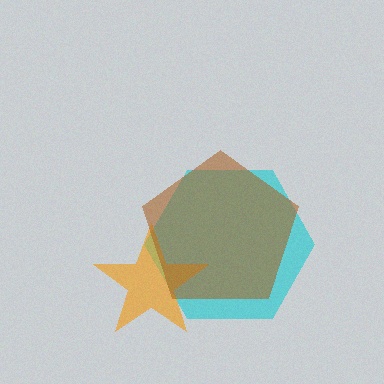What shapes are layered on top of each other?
The layered shapes are: a cyan hexagon, an orange star, a brown pentagon.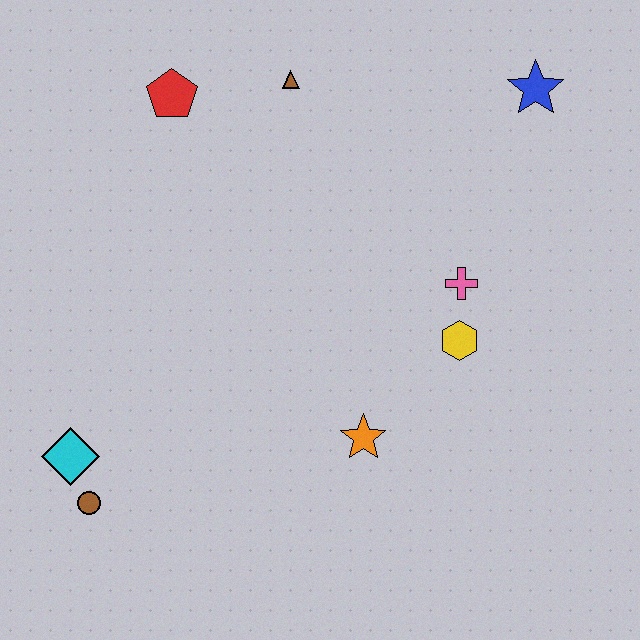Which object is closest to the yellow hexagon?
The pink cross is closest to the yellow hexagon.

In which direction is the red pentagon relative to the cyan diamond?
The red pentagon is above the cyan diamond.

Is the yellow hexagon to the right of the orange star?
Yes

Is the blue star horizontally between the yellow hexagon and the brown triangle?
No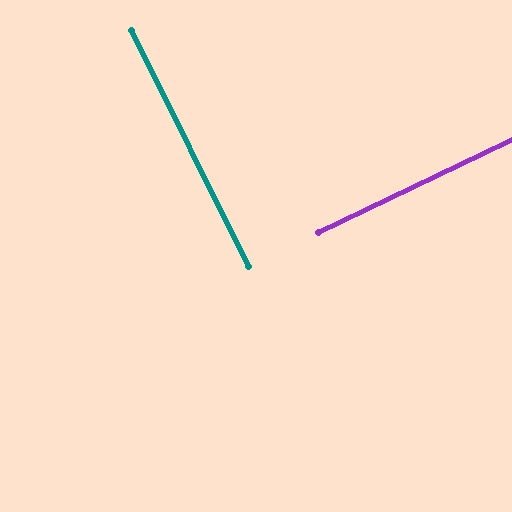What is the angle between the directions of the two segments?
Approximately 89 degrees.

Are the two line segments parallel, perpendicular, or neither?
Perpendicular — they meet at approximately 89°.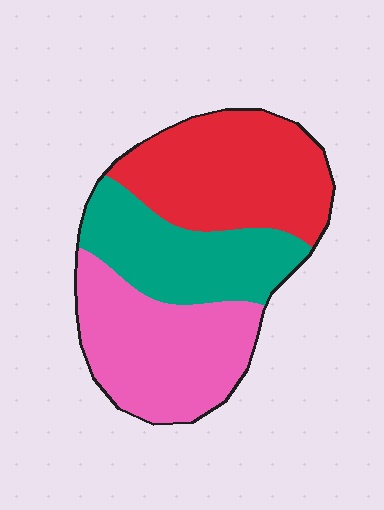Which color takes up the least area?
Teal, at roughly 30%.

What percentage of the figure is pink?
Pink covers around 35% of the figure.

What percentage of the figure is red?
Red takes up between a third and a half of the figure.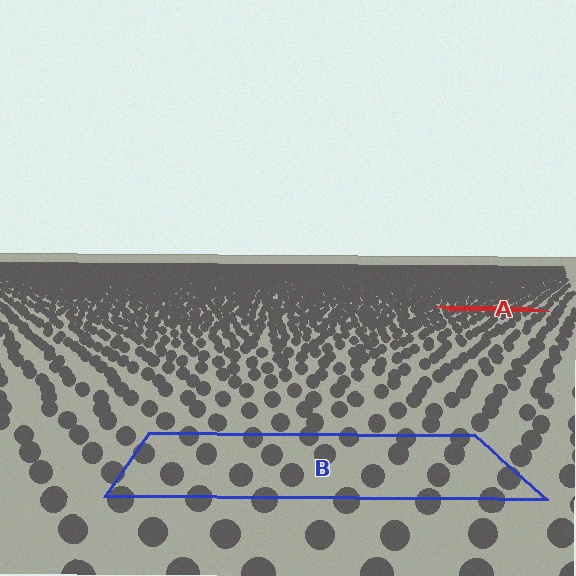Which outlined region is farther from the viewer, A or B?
Region A is farther from the viewer — the texture elements inside it appear smaller and more densely packed.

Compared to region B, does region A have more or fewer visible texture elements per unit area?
Region A has more texture elements per unit area — they are packed more densely because it is farther away.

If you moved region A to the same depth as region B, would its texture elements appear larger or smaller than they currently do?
They would appear larger. At a closer depth, the same texture elements are projected at a bigger on-screen size.